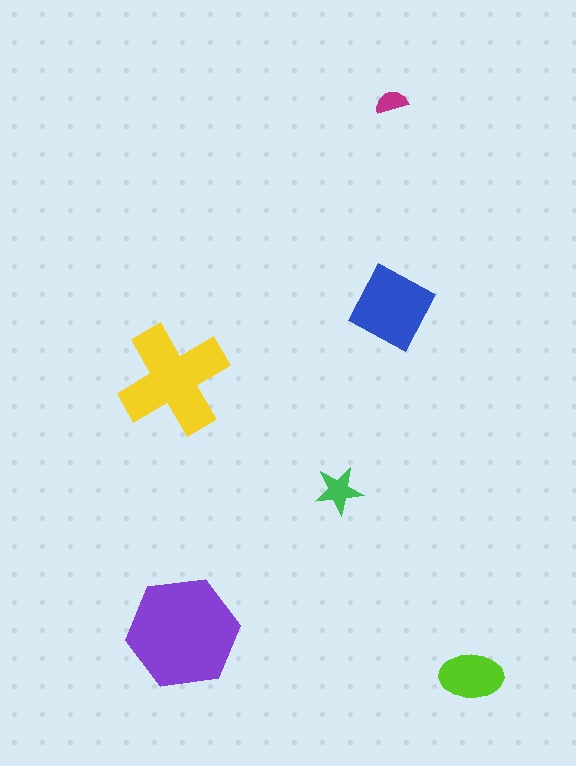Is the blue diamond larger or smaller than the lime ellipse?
Larger.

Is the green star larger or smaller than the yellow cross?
Smaller.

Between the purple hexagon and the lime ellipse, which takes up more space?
The purple hexagon.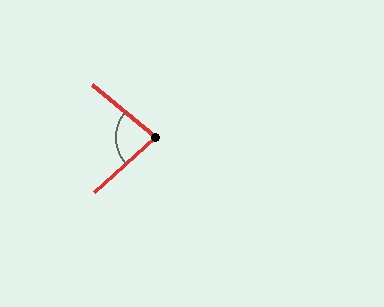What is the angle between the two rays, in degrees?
Approximately 81 degrees.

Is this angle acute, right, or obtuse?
It is acute.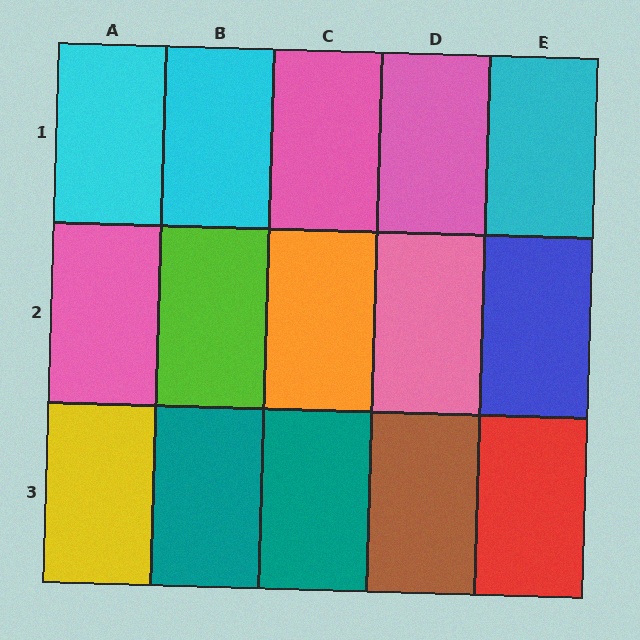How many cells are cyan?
3 cells are cyan.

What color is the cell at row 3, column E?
Red.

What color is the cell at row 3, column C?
Teal.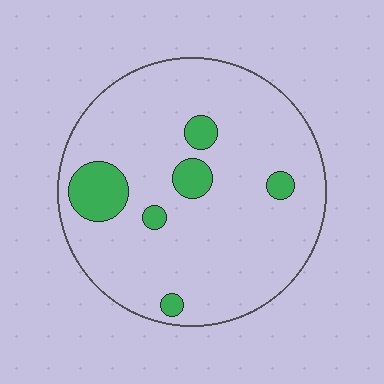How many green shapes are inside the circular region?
6.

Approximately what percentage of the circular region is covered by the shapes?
Approximately 10%.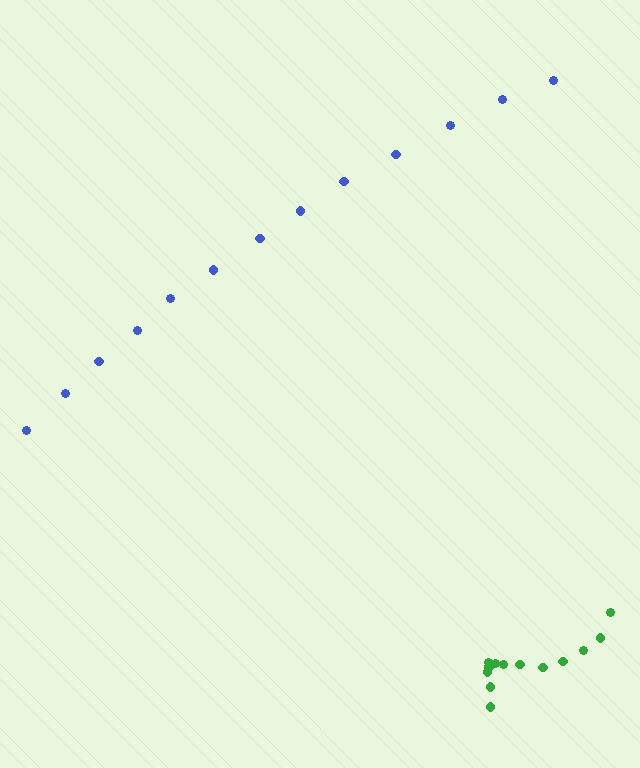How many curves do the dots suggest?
There are 2 distinct paths.